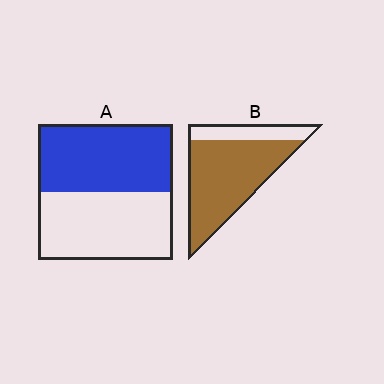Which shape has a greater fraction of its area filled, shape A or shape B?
Shape B.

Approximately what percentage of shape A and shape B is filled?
A is approximately 50% and B is approximately 80%.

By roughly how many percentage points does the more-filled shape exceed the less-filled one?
By roughly 30 percentage points (B over A).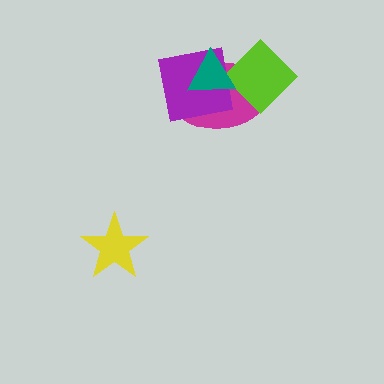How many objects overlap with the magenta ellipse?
3 objects overlap with the magenta ellipse.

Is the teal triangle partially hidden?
No, no other shape covers it.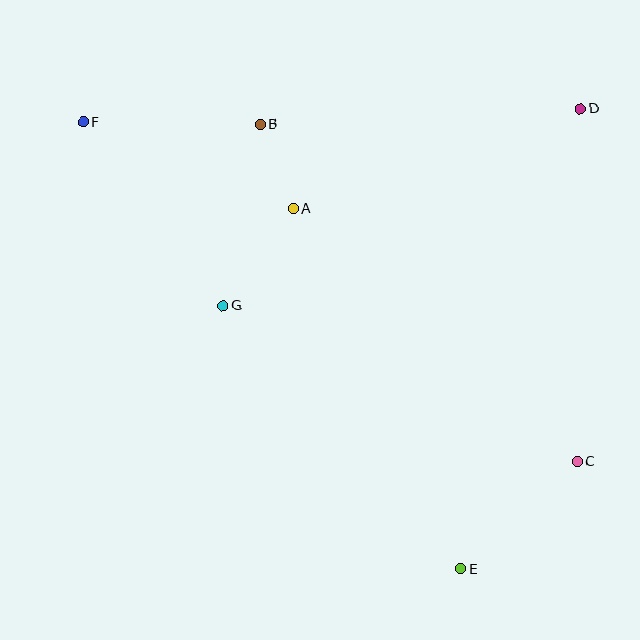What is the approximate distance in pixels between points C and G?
The distance between C and G is approximately 387 pixels.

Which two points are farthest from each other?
Points C and F are farthest from each other.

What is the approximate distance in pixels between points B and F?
The distance between B and F is approximately 177 pixels.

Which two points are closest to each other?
Points A and B are closest to each other.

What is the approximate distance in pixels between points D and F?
The distance between D and F is approximately 498 pixels.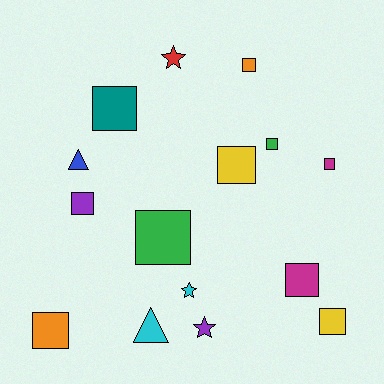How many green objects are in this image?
There are 2 green objects.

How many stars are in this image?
There are 3 stars.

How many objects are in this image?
There are 15 objects.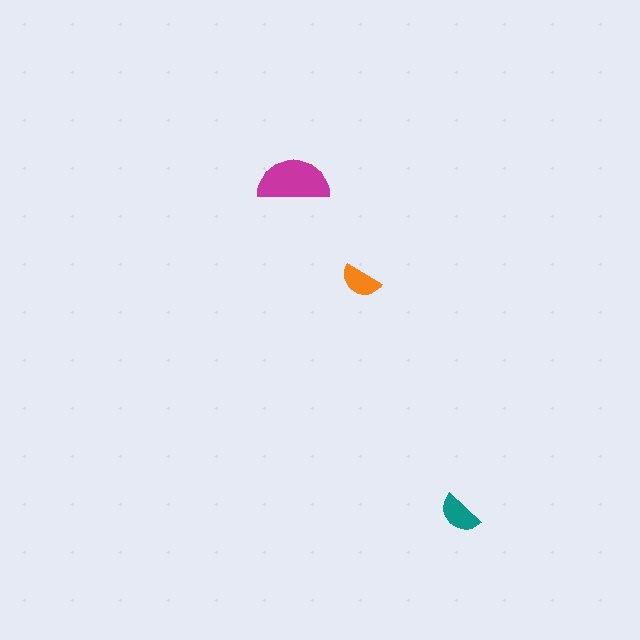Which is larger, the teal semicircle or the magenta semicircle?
The magenta one.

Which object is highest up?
The magenta semicircle is topmost.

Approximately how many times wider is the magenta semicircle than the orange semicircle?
About 2 times wider.